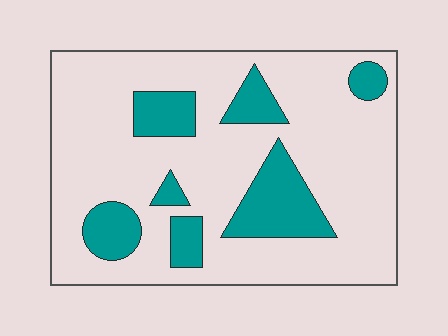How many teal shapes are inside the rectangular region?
7.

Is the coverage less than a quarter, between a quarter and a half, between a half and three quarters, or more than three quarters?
Less than a quarter.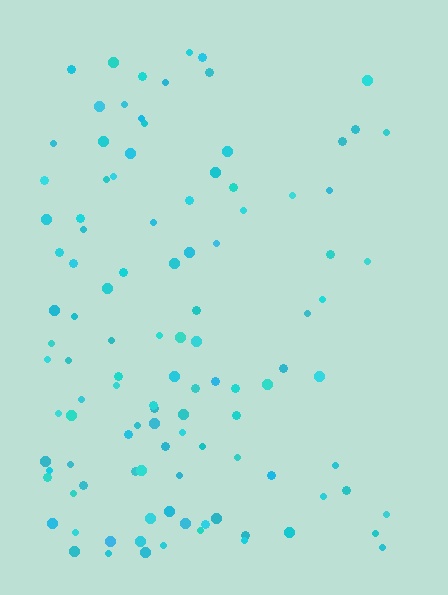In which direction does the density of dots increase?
From right to left, with the left side densest.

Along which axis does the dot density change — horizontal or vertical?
Horizontal.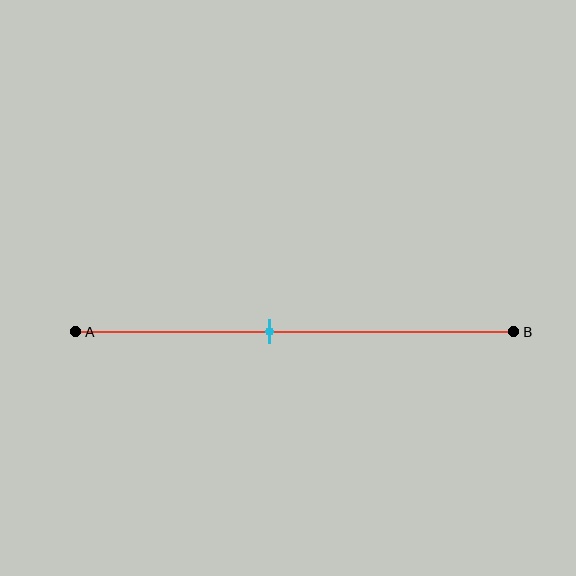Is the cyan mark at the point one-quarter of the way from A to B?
No, the mark is at about 45% from A, not at the 25% one-quarter point.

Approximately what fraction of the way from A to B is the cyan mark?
The cyan mark is approximately 45% of the way from A to B.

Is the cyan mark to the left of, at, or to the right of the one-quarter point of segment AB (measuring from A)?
The cyan mark is to the right of the one-quarter point of segment AB.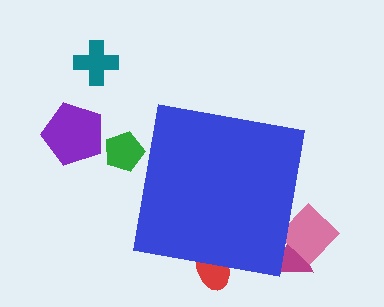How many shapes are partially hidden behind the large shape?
4 shapes are partially hidden.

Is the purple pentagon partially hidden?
No, the purple pentagon is fully visible.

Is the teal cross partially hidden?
No, the teal cross is fully visible.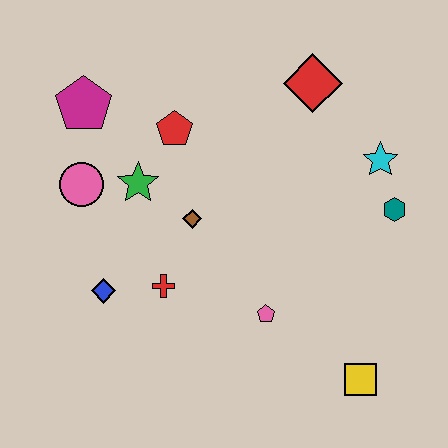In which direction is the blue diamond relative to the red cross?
The blue diamond is to the left of the red cross.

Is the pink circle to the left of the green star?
Yes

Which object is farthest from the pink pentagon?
The magenta pentagon is farthest from the pink pentagon.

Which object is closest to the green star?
The pink circle is closest to the green star.